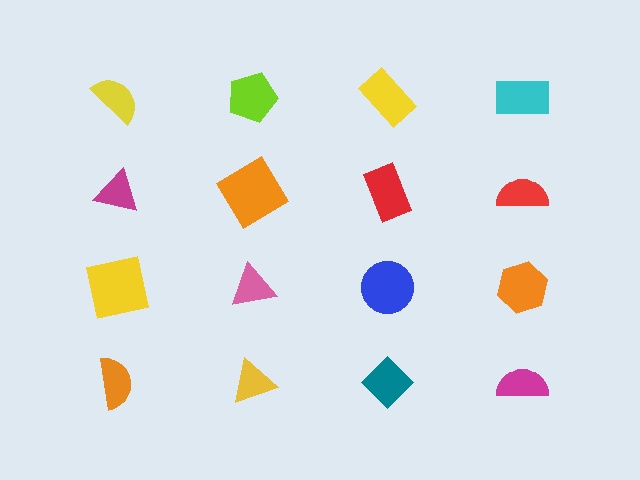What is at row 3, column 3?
A blue circle.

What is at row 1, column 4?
A cyan rectangle.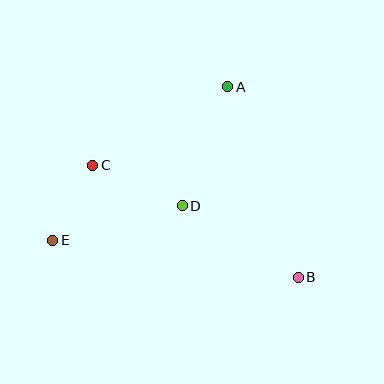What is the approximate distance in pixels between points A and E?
The distance between A and E is approximately 233 pixels.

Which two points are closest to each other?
Points C and E are closest to each other.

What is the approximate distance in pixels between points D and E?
The distance between D and E is approximately 134 pixels.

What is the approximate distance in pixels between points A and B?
The distance between A and B is approximately 204 pixels.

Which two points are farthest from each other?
Points B and E are farthest from each other.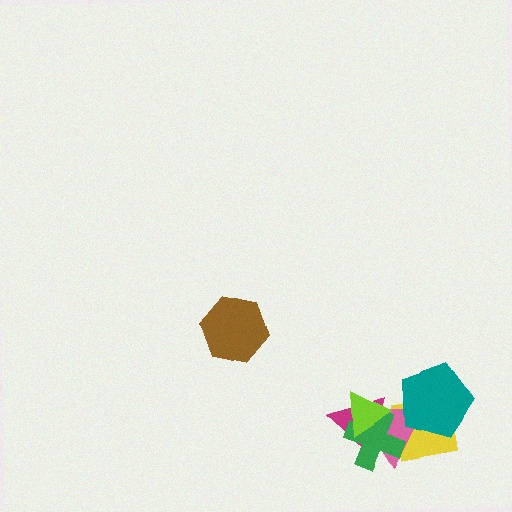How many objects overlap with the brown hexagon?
0 objects overlap with the brown hexagon.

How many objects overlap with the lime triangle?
3 objects overlap with the lime triangle.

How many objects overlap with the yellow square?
4 objects overlap with the yellow square.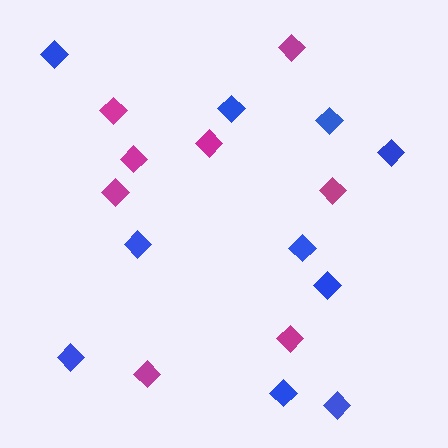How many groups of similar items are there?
There are 2 groups: one group of magenta diamonds (8) and one group of blue diamonds (10).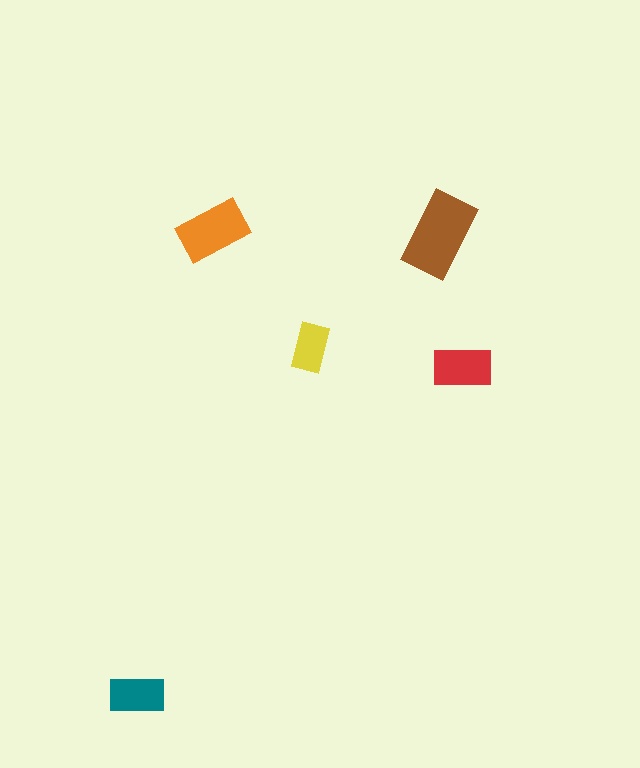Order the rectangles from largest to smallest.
the brown one, the orange one, the red one, the teal one, the yellow one.